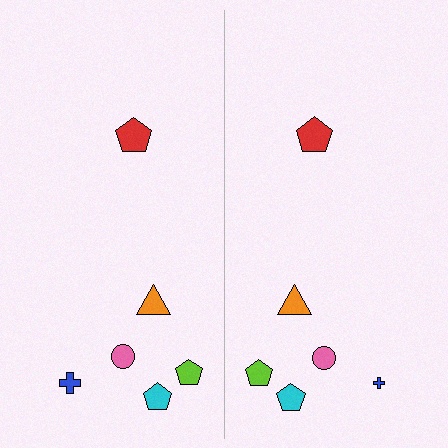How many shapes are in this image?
There are 12 shapes in this image.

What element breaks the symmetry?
The blue cross on the right side has a different size than its mirror counterpart.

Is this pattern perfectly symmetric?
No, the pattern is not perfectly symmetric. The blue cross on the right side has a different size than its mirror counterpart.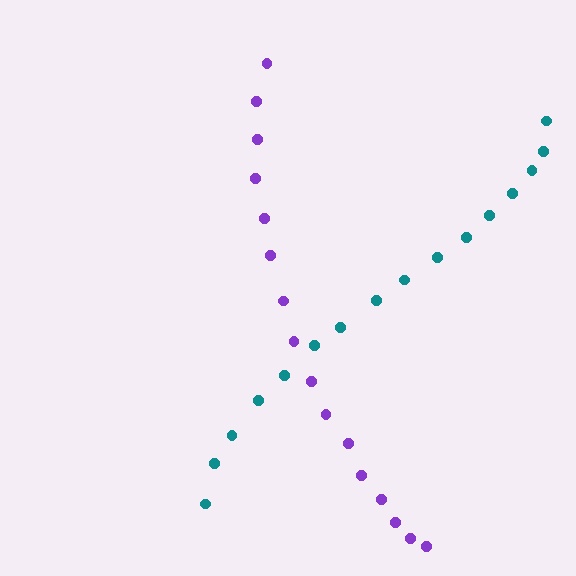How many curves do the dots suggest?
There are 2 distinct paths.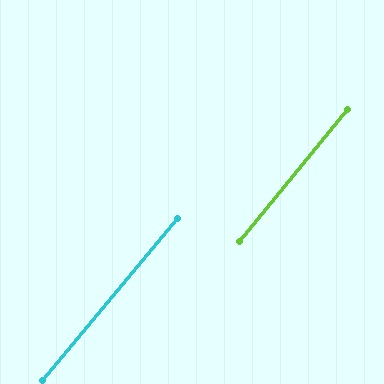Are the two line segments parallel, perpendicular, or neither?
Parallel — their directions differ by only 0.6°.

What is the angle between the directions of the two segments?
Approximately 1 degree.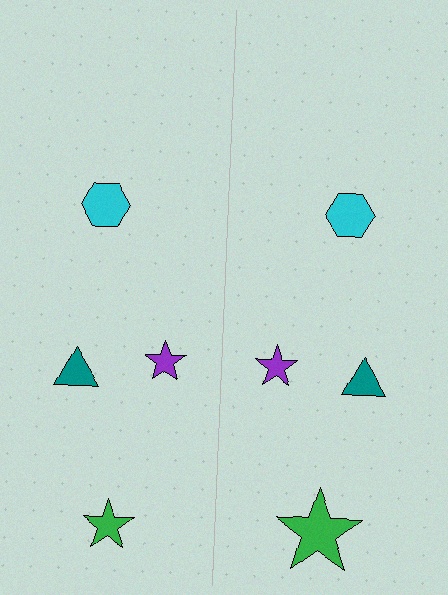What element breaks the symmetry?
The green star on the right side has a different size than its mirror counterpart.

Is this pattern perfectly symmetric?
No, the pattern is not perfectly symmetric. The green star on the right side has a different size than its mirror counterpart.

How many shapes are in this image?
There are 8 shapes in this image.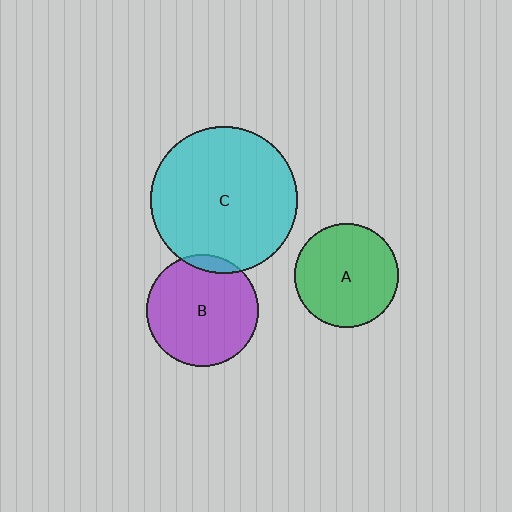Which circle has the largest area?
Circle C (cyan).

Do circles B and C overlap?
Yes.